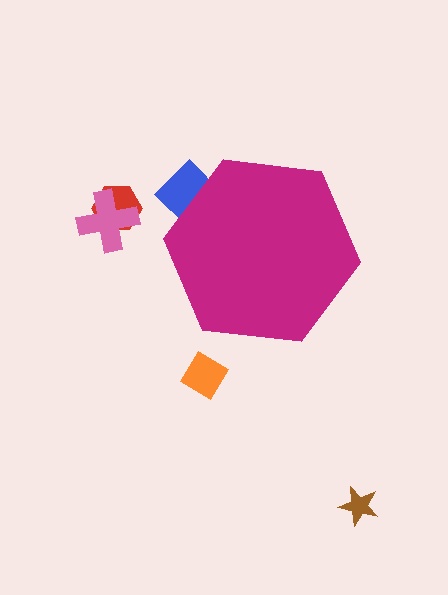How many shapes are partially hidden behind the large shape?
1 shape is partially hidden.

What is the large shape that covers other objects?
A magenta hexagon.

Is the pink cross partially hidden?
No, the pink cross is fully visible.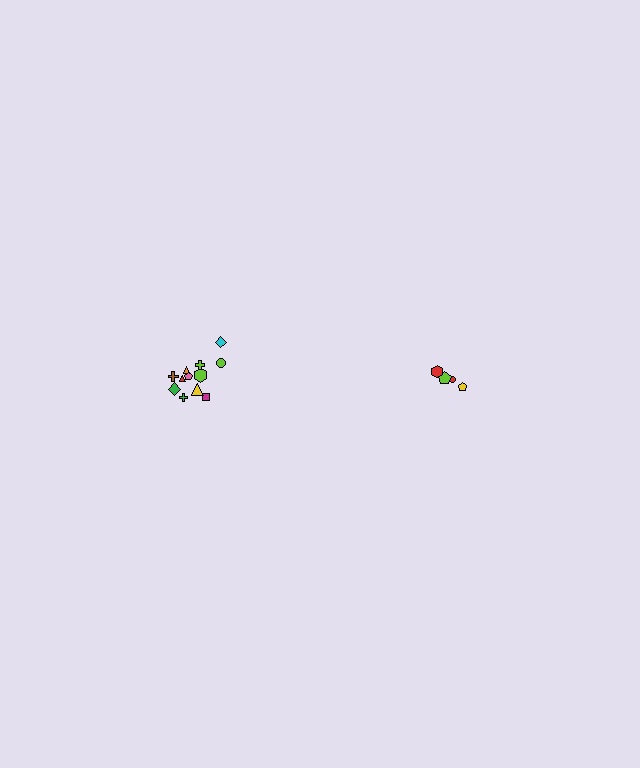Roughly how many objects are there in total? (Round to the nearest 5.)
Roughly 15 objects in total.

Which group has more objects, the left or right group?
The left group.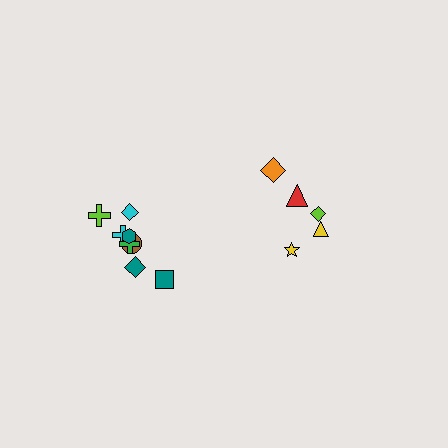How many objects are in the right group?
There are 5 objects.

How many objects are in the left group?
There are 8 objects.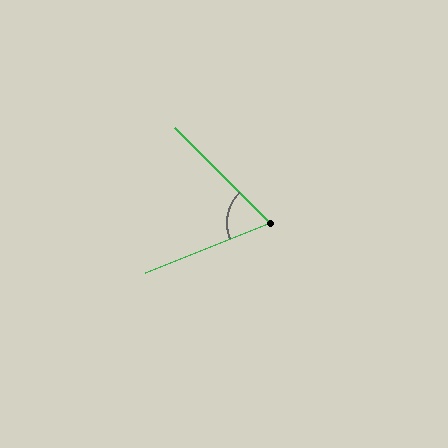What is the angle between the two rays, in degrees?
Approximately 67 degrees.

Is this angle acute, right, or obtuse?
It is acute.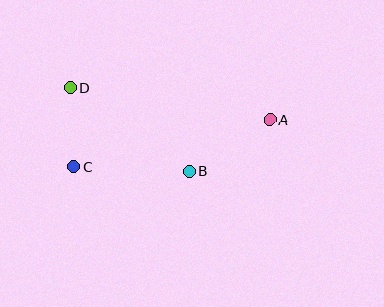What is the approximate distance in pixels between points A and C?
The distance between A and C is approximately 202 pixels.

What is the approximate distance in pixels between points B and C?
The distance between B and C is approximately 116 pixels.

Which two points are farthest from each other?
Points A and D are farthest from each other.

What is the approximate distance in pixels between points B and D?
The distance between B and D is approximately 145 pixels.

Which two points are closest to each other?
Points C and D are closest to each other.